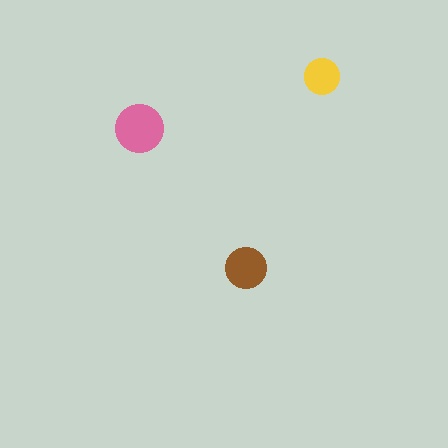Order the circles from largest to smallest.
the pink one, the brown one, the yellow one.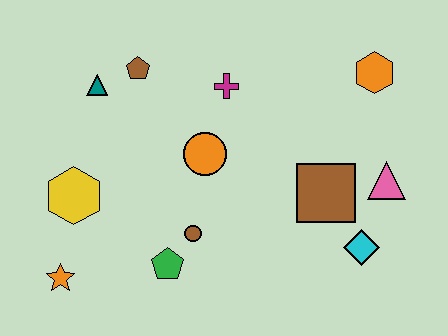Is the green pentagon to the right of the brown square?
No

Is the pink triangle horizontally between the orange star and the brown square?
No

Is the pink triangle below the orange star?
No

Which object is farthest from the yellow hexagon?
The orange hexagon is farthest from the yellow hexagon.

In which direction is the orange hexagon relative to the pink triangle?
The orange hexagon is above the pink triangle.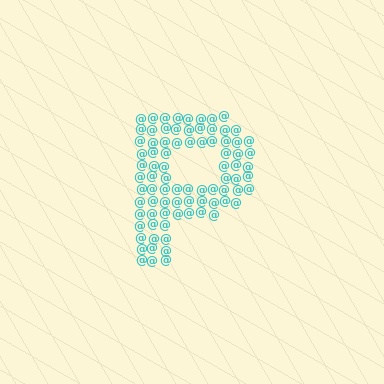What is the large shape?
The large shape is the letter P.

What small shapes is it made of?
It is made of small at signs.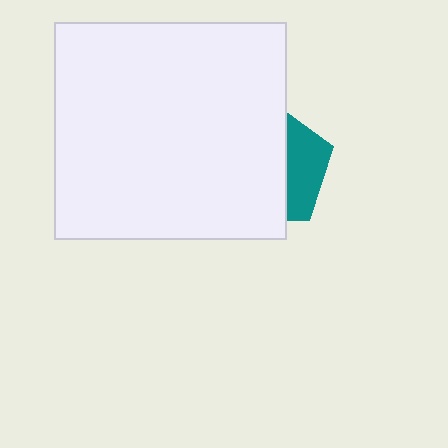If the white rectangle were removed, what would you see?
You would see the complete teal pentagon.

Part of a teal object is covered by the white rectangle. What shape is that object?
It is a pentagon.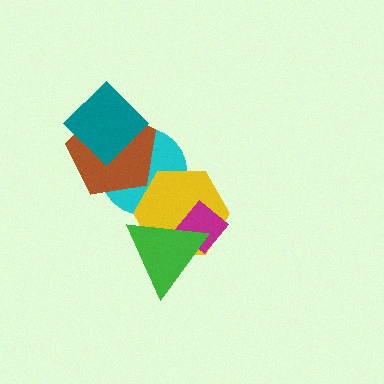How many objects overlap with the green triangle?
2 objects overlap with the green triangle.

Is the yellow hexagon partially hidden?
Yes, it is partially covered by another shape.